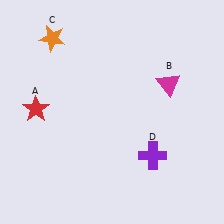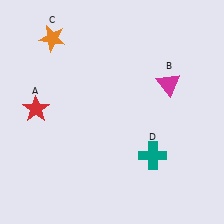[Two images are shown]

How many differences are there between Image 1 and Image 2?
There is 1 difference between the two images.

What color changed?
The cross (D) changed from purple in Image 1 to teal in Image 2.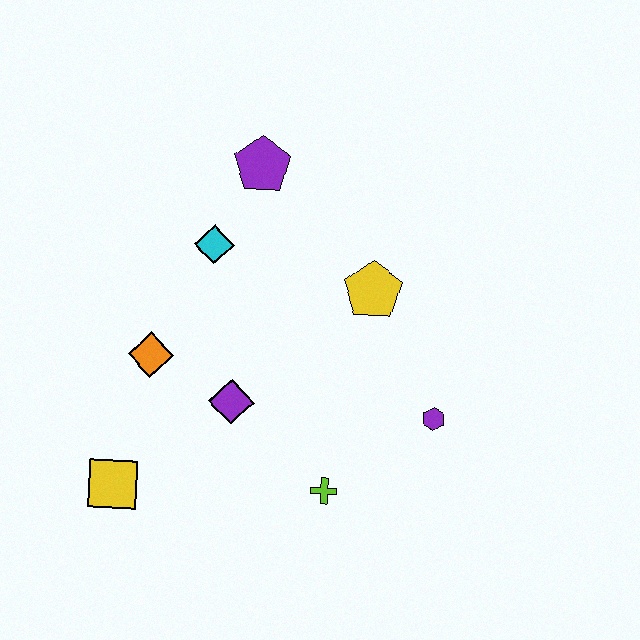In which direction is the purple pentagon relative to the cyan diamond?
The purple pentagon is above the cyan diamond.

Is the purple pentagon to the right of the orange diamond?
Yes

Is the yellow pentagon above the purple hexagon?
Yes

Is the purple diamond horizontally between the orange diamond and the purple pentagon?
Yes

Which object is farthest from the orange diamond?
The purple hexagon is farthest from the orange diamond.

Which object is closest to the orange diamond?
The purple diamond is closest to the orange diamond.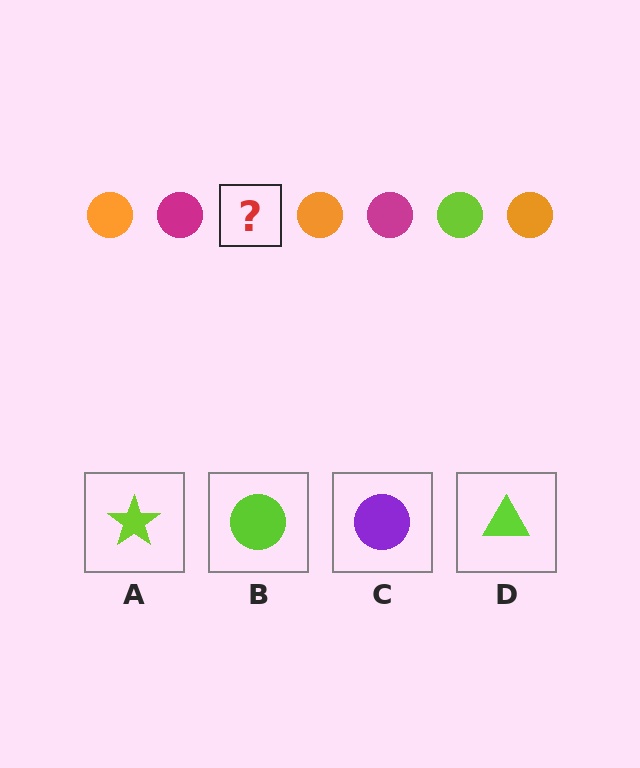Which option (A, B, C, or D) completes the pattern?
B.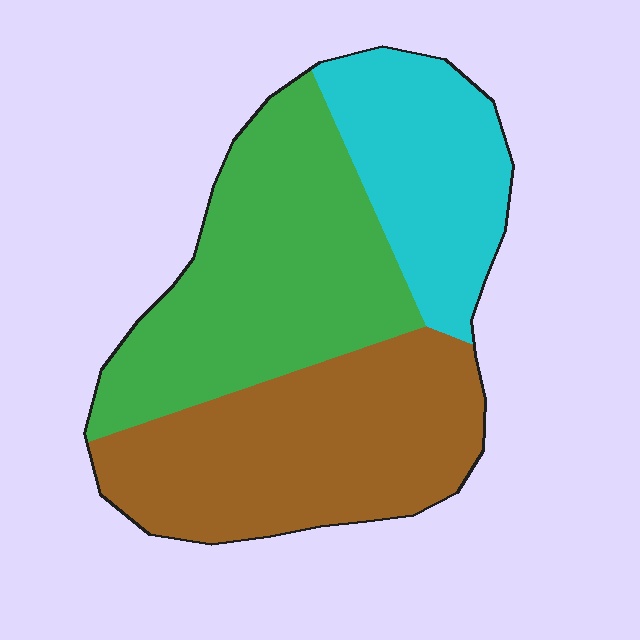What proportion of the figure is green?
Green takes up about three eighths (3/8) of the figure.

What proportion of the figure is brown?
Brown covers 38% of the figure.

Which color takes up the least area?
Cyan, at roughly 25%.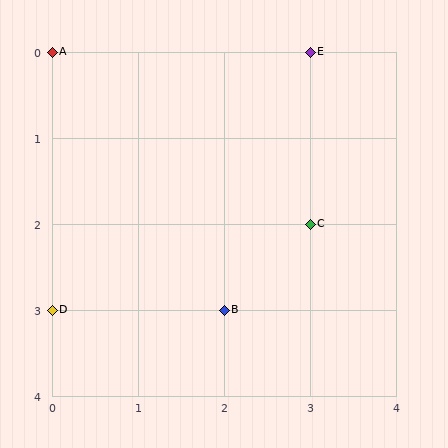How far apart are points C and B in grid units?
Points C and B are 1 column and 1 row apart (about 1.4 grid units diagonally).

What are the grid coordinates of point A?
Point A is at grid coordinates (0, 0).